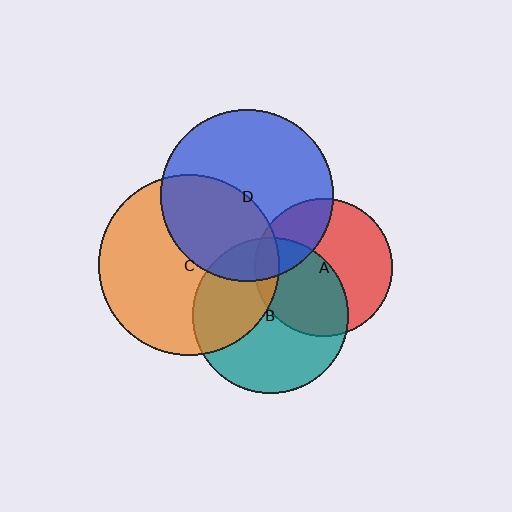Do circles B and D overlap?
Yes.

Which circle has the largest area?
Circle C (orange).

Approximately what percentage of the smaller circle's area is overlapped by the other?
Approximately 15%.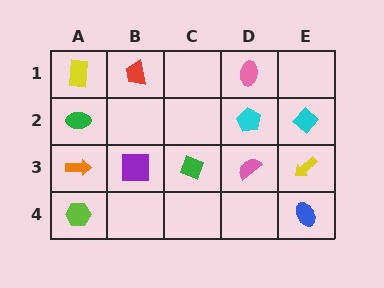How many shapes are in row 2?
3 shapes.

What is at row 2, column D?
A cyan pentagon.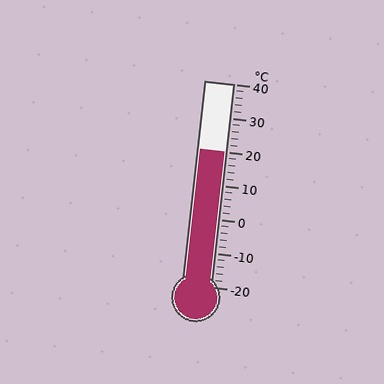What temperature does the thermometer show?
The thermometer shows approximately 20°C.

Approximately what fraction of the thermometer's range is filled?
The thermometer is filled to approximately 65% of its range.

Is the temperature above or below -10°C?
The temperature is above -10°C.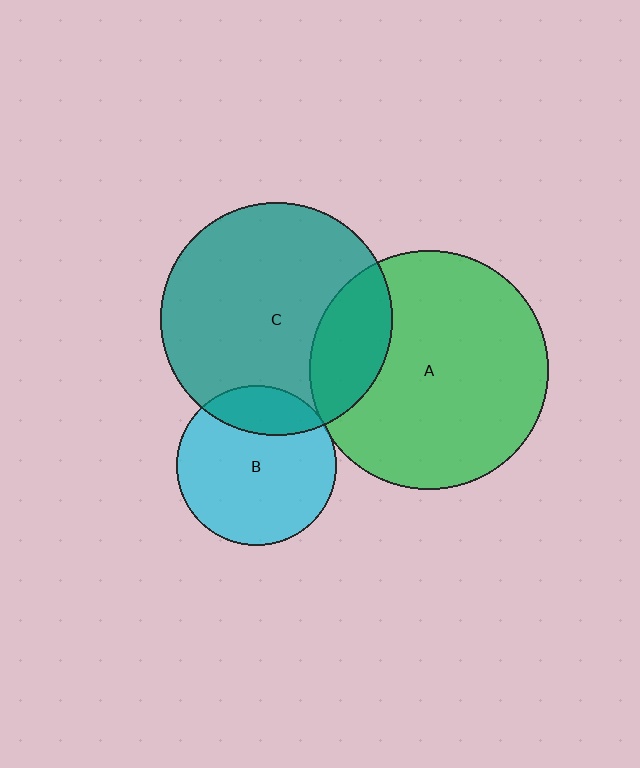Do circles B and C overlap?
Yes.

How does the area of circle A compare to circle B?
Approximately 2.2 times.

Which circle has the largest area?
Circle A (green).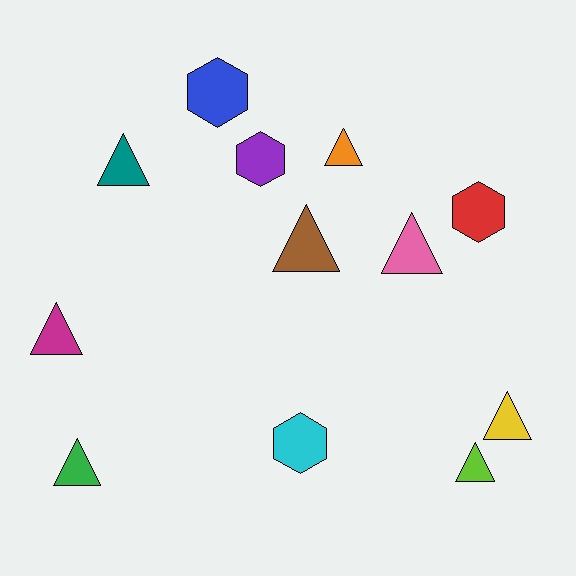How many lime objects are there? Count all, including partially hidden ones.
There is 1 lime object.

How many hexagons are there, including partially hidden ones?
There are 4 hexagons.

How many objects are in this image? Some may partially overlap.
There are 12 objects.